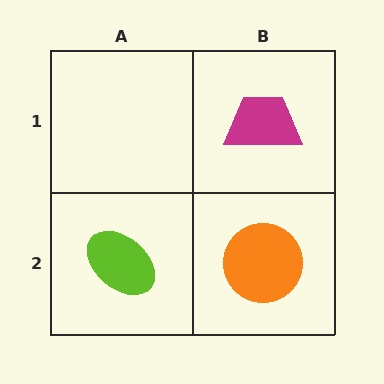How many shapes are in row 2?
2 shapes.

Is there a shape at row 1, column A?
No, that cell is empty.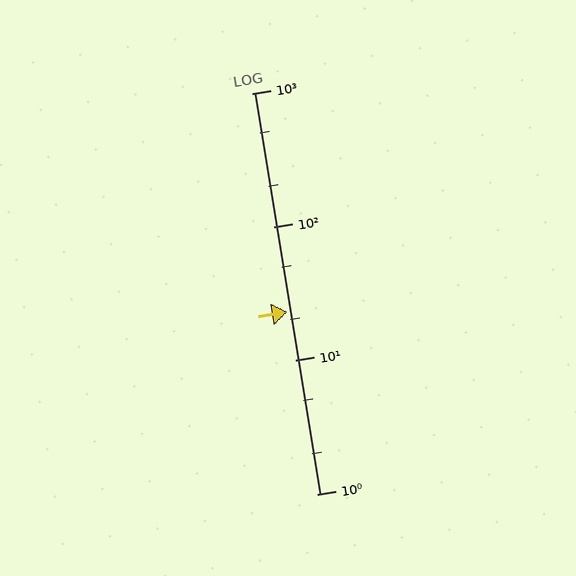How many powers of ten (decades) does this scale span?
The scale spans 3 decades, from 1 to 1000.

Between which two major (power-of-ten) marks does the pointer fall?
The pointer is between 10 and 100.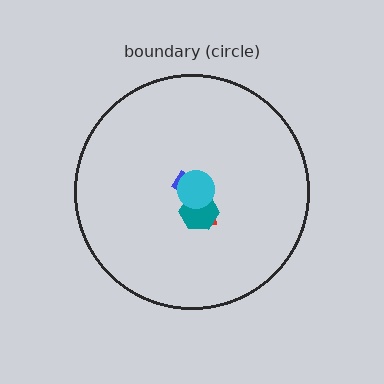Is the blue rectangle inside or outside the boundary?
Inside.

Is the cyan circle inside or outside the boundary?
Inside.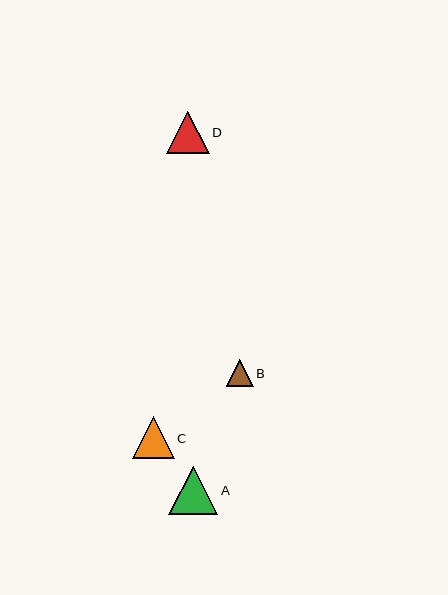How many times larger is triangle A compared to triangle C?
Triangle A is approximately 1.2 times the size of triangle C.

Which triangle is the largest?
Triangle A is the largest with a size of approximately 49 pixels.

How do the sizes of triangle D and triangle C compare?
Triangle D and triangle C are approximately the same size.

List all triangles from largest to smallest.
From largest to smallest: A, D, C, B.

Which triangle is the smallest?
Triangle B is the smallest with a size of approximately 27 pixels.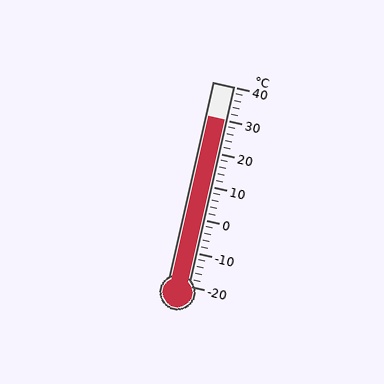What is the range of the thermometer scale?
The thermometer scale ranges from -20°C to 40°C.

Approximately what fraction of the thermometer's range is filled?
The thermometer is filled to approximately 85% of its range.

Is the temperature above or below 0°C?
The temperature is above 0°C.